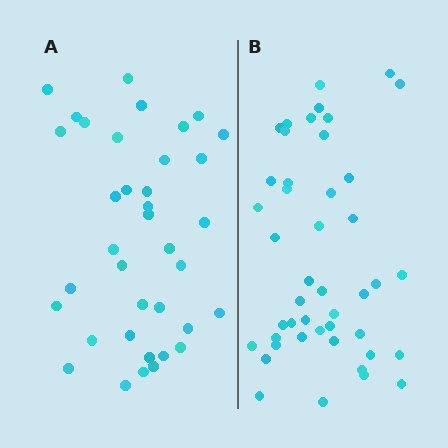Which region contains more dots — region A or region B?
Region B (the right region) has more dots.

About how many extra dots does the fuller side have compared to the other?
Region B has roughly 8 or so more dots than region A.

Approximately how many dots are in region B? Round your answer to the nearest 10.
About 40 dots. (The exact count is 45, which rounds to 40.)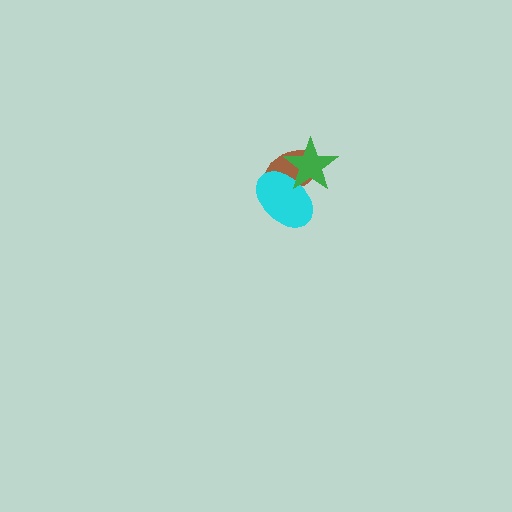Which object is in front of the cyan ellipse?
The green star is in front of the cyan ellipse.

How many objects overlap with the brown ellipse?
2 objects overlap with the brown ellipse.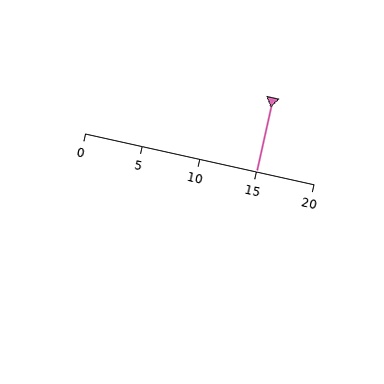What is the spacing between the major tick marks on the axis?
The major ticks are spaced 5 apart.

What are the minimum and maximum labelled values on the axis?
The axis runs from 0 to 20.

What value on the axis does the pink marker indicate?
The marker indicates approximately 15.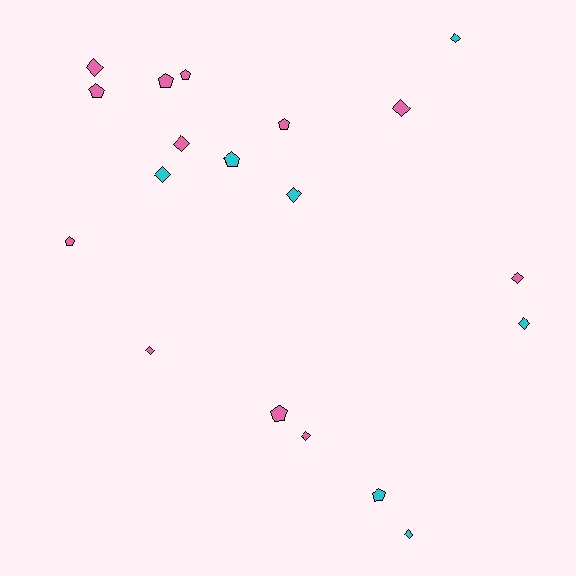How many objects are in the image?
There are 19 objects.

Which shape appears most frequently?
Diamond, with 11 objects.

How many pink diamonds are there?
There are 6 pink diamonds.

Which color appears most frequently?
Pink, with 12 objects.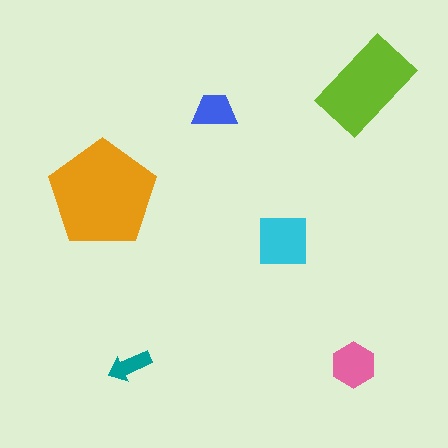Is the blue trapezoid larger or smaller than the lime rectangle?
Smaller.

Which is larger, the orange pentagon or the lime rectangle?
The orange pentagon.